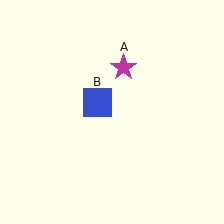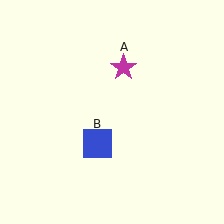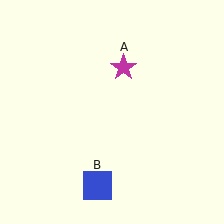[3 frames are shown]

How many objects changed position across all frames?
1 object changed position: blue square (object B).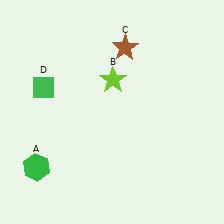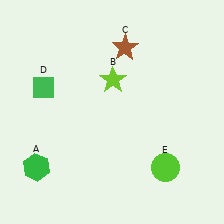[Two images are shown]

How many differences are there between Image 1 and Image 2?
There is 1 difference between the two images.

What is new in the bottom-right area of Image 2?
A lime circle (E) was added in the bottom-right area of Image 2.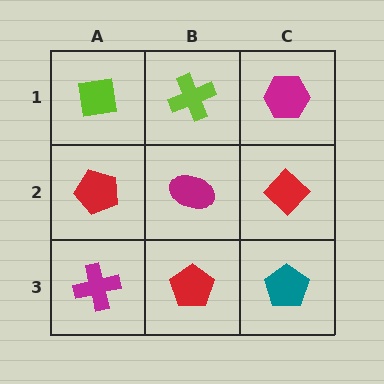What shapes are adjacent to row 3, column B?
A magenta ellipse (row 2, column B), a magenta cross (row 3, column A), a teal pentagon (row 3, column C).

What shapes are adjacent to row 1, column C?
A red diamond (row 2, column C), a lime cross (row 1, column B).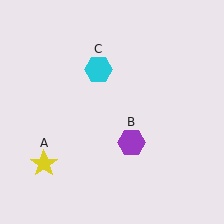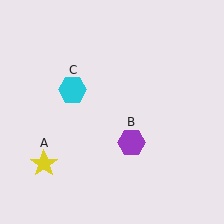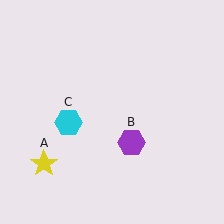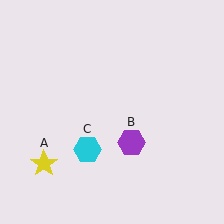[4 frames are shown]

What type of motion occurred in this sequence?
The cyan hexagon (object C) rotated counterclockwise around the center of the scene.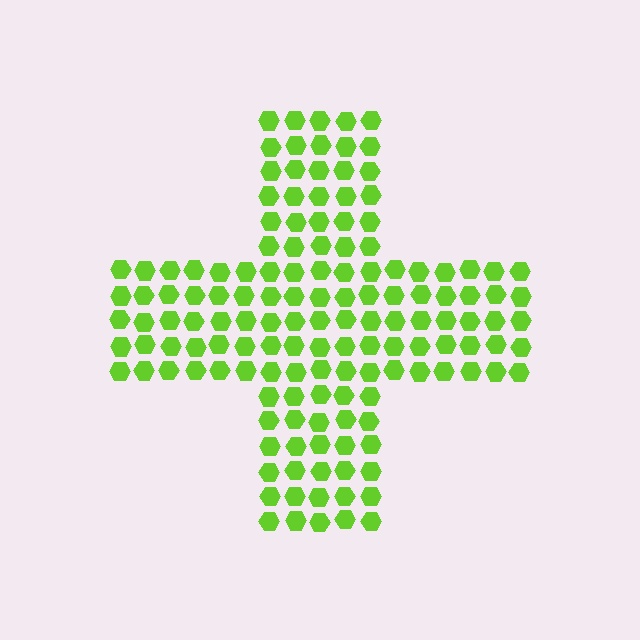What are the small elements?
The small elements are hexagons.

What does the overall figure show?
The overall figure shows a cross.